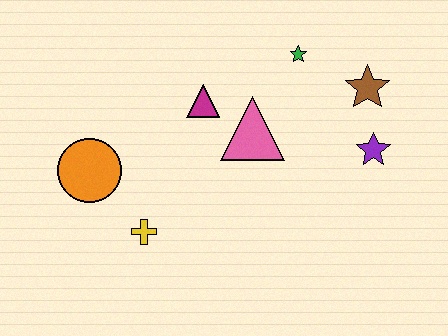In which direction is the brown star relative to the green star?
The brown star is to the right of the green star.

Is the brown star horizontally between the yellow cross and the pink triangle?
No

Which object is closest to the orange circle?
The yellow cross is closest to the orange circle.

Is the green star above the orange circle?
Yes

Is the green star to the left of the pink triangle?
No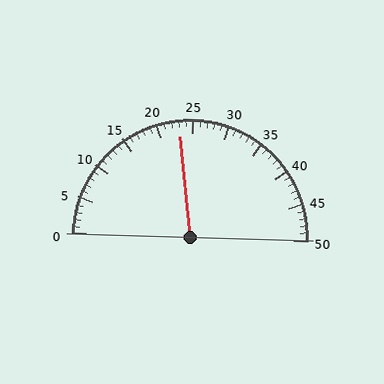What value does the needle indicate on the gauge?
The needle indicates approximately 23.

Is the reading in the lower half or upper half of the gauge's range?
The reading is in the lower half of the range (0 to 50).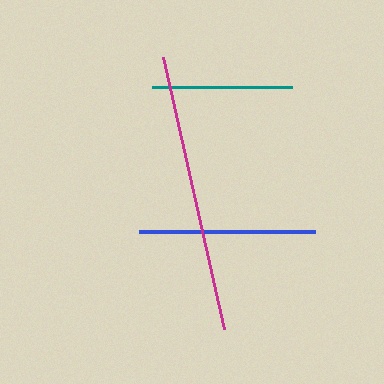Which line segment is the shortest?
The teal line is the shortest at approximately 141 pixels.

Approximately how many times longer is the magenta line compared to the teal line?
The magenta line is approximately 2.0 times the length of the teal line.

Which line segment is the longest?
The magenta line is the longest at approximately 278 pixels.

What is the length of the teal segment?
The teal segment is approximately 141 pixels long.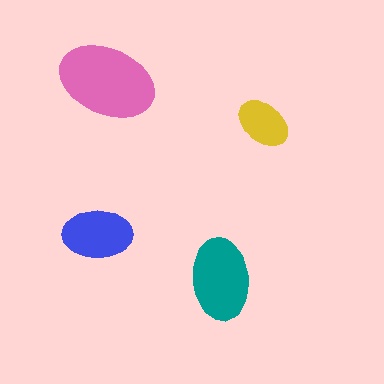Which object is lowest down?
The teal ellipse is bottommost.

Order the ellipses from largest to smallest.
the pink one, the teal one, the blue one, the yellow one.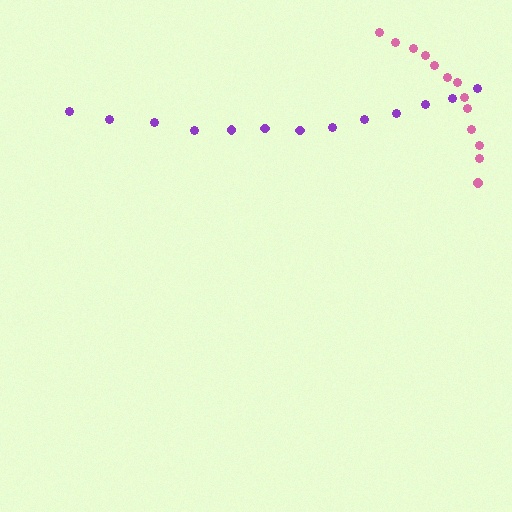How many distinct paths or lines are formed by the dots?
There are 2 distinct paths.